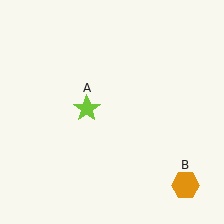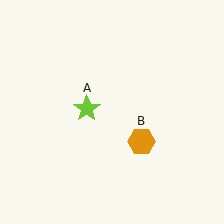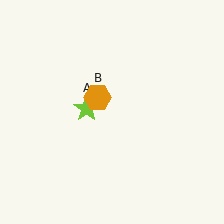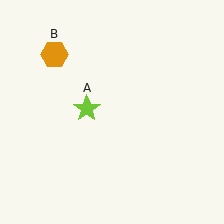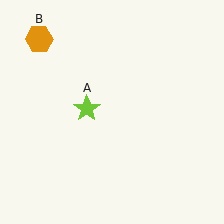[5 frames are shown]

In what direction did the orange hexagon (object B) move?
The orange hexagon (object B) moved up and to the left.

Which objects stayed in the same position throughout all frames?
Lime star (object A) remained stationary.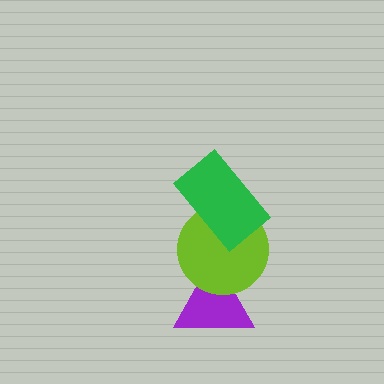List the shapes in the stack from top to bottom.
From top to bottom: the green rectangle, the lime circle, the purple triangle.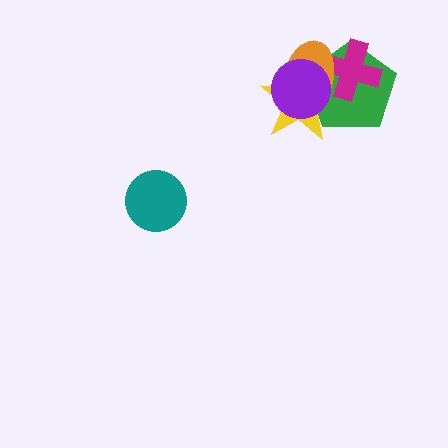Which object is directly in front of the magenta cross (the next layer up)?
The orange ellipse is directly in front of the magenta cross.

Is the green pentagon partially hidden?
Yes, it is partially covered by another shape.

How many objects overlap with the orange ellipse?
4 objects overlap with the orange ellipse.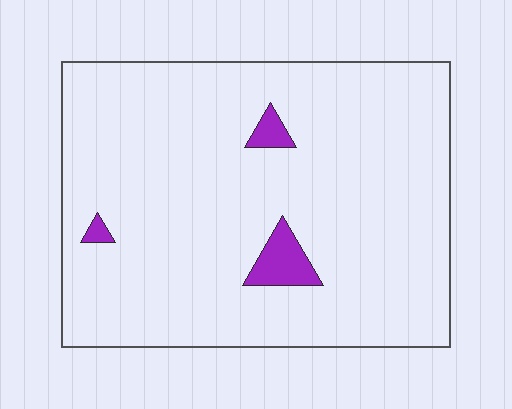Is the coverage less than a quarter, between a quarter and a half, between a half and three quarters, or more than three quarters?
Less than a quarter.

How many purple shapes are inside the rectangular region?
3.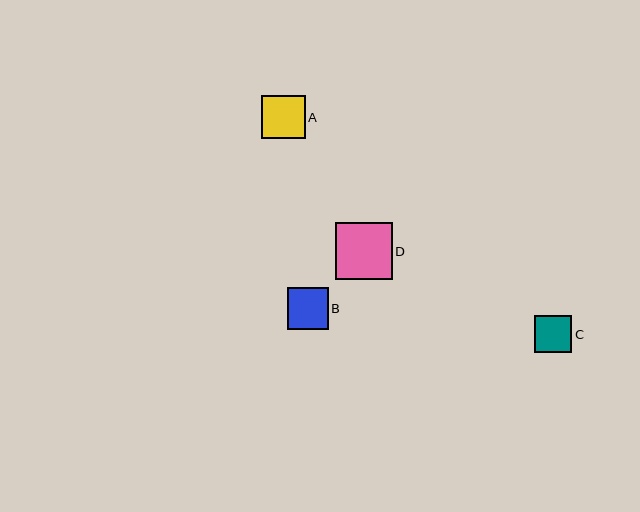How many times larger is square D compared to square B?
Square D is approximately 1.4 times the size of square B.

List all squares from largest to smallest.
From largest to smallest: D, A, B, C.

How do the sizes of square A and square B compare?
Square A and square B are approximately the same size.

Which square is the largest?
Square D is the largest with a size of approximately 57 pixels.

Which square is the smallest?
Square C is the smallest with a size of approximately 37 pixels.